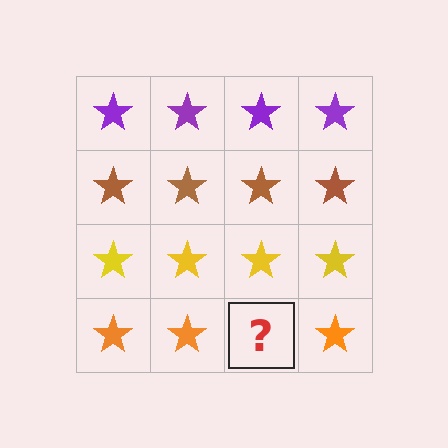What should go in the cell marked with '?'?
The missing cell should contain an orange star.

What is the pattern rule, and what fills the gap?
The rule is that each row has a consistent color. The gap should be filled with an orange star.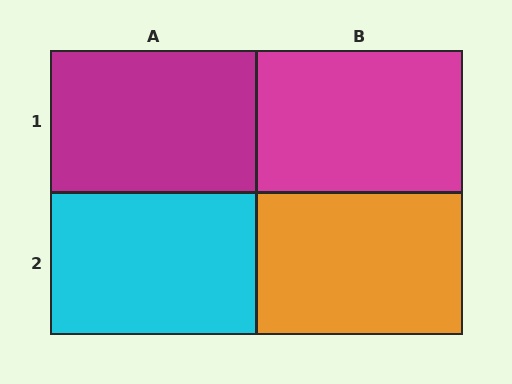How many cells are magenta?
2 cells are magenta.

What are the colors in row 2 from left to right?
Cyan, orange.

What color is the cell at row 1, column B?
Magenta.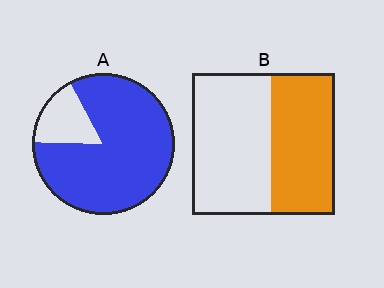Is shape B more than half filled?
No.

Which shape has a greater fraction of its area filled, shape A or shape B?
Shape A.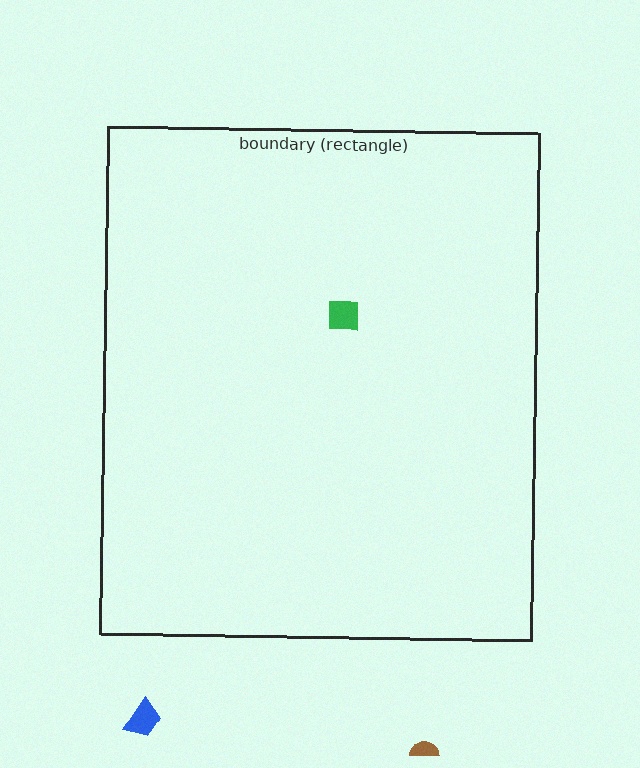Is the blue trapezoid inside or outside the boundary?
Outside.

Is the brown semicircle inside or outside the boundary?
Outside.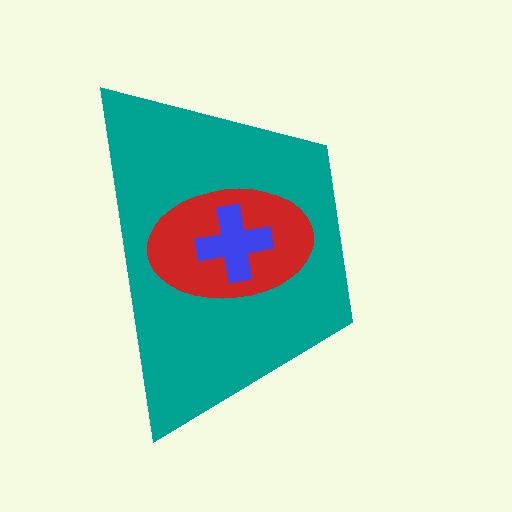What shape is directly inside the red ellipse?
The blue cross.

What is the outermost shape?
The teal trapezoid.